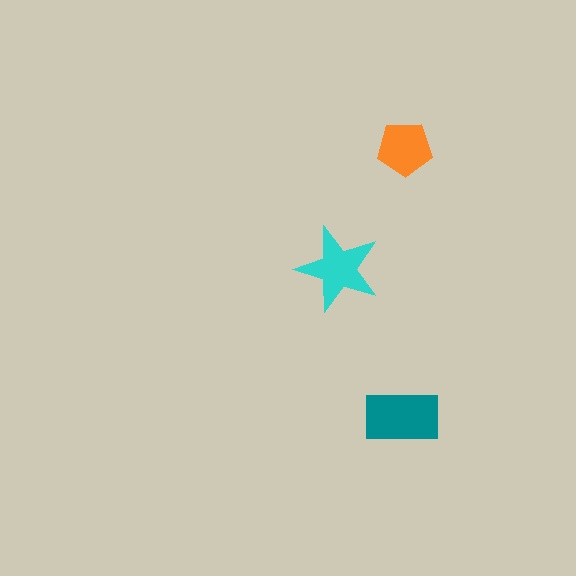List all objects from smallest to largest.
The orange pentagon, the cyan star, the teal rectangle.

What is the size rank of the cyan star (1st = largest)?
2nd.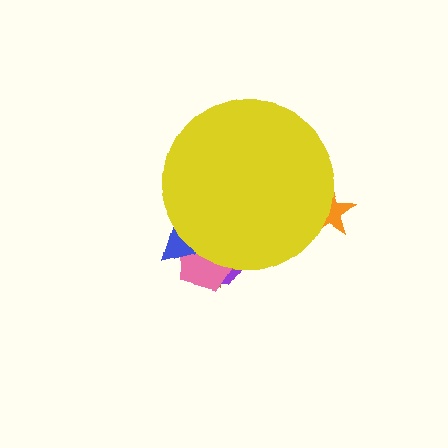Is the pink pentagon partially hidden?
Yes, the pink pentagon is partially hidden behind the yellow circle.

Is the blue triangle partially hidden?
Yes, the blue triangle is partially hidden behind the yellow circle.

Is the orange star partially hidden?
Yes, the orange star is partially hidden behind the yellow circle.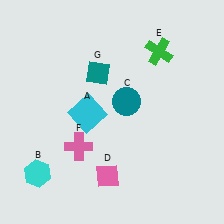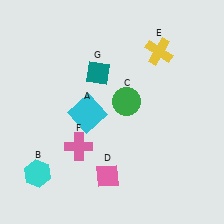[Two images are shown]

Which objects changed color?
C changed from teal to green. E changed from green to yellow.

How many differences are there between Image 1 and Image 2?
There are 2 differences between the two images.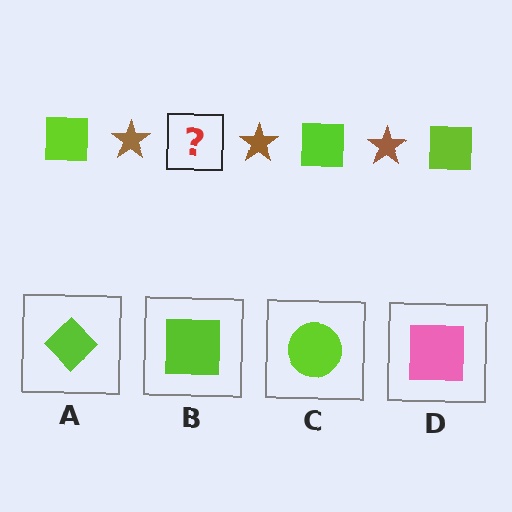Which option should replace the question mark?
Option B.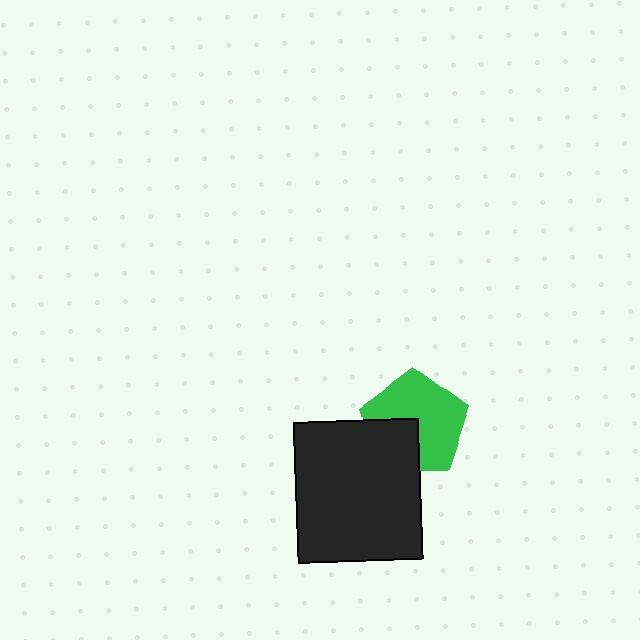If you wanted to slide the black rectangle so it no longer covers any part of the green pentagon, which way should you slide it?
Slide it toward the lower-left — that is the most direct way to separate the two shapes.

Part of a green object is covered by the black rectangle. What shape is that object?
It is a pentagon.